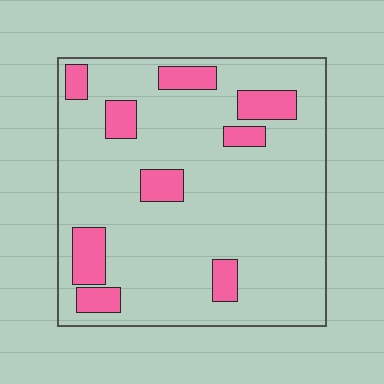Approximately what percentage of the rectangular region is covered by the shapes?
Approximately 15%.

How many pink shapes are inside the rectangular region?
9.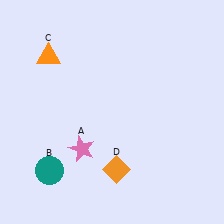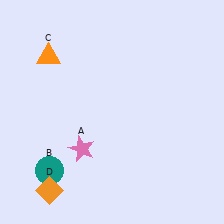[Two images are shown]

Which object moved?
The orange diamond (D) moved left.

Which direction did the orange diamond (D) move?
The orange diamond (D) moved left.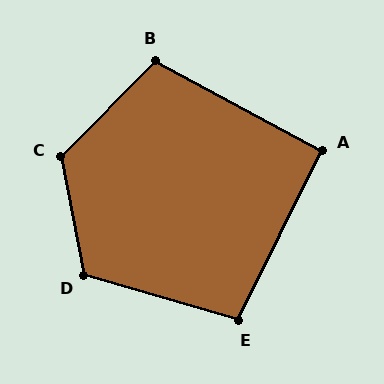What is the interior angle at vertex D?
Approximately 118 degrees (obtuse).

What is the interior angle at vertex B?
Approximately 107 degrees (obtuse).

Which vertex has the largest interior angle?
C, at approximately 124 degrees.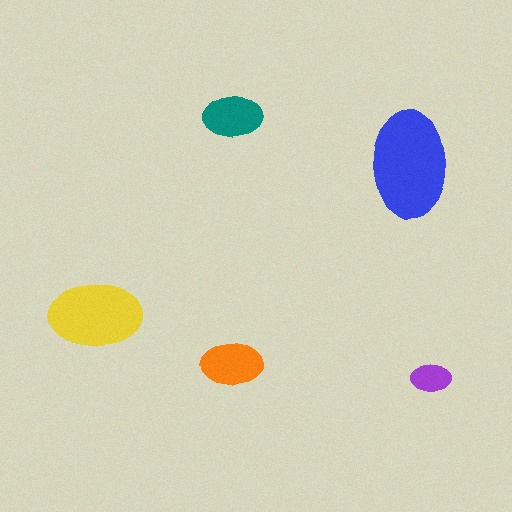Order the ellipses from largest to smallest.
the blue one, the yellow one, the orange one, the teal one, the purple one.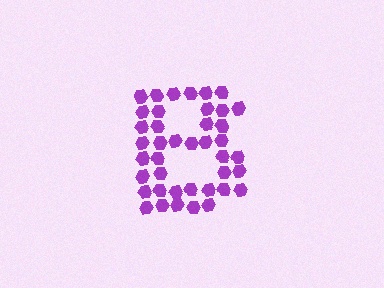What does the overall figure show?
The overall figure shows the letter B.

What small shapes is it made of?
It is made of small hexagons.